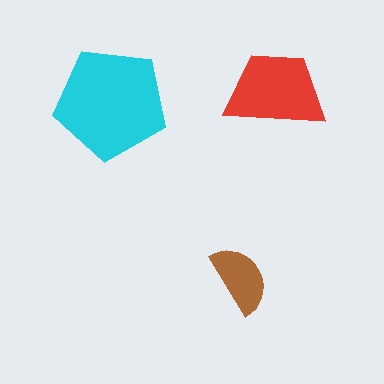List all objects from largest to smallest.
The cyan pentagon, the red trapezoid, the brown semicircle.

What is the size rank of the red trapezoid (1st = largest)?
2nd.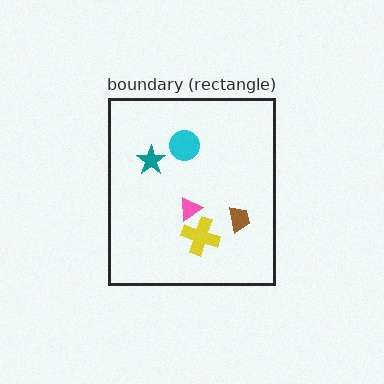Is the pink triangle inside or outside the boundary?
Inside.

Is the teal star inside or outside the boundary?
Inside.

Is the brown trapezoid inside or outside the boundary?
Inside.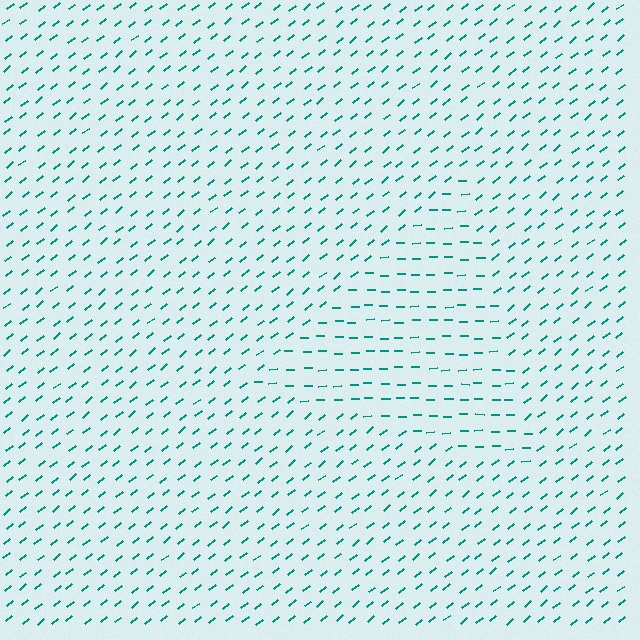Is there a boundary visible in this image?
Yes, there is a texture boundary formed by a change in line orientation.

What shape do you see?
I see a triangle.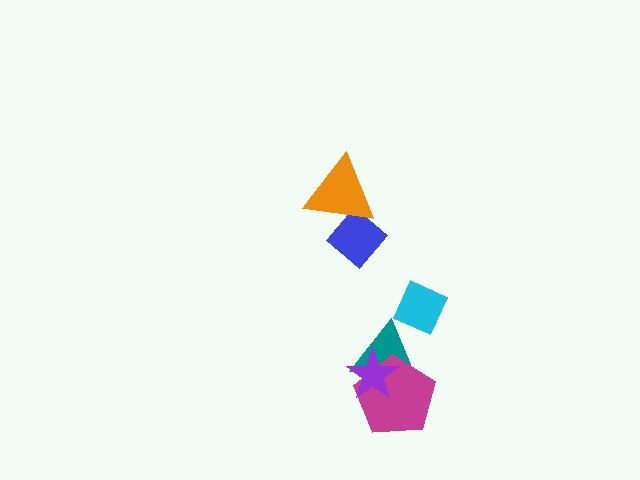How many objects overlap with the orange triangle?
1 object overlaps with the orange triangle.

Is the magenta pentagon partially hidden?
Yes, it is partially covered by another shape.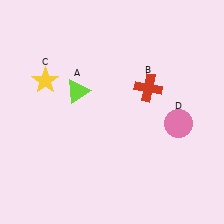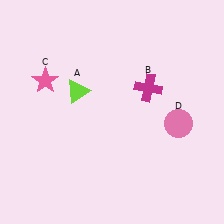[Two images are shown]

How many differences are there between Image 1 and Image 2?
There are 2 differences between the two images.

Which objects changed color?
B changed from red to magenta. C changed from yellow to pink.